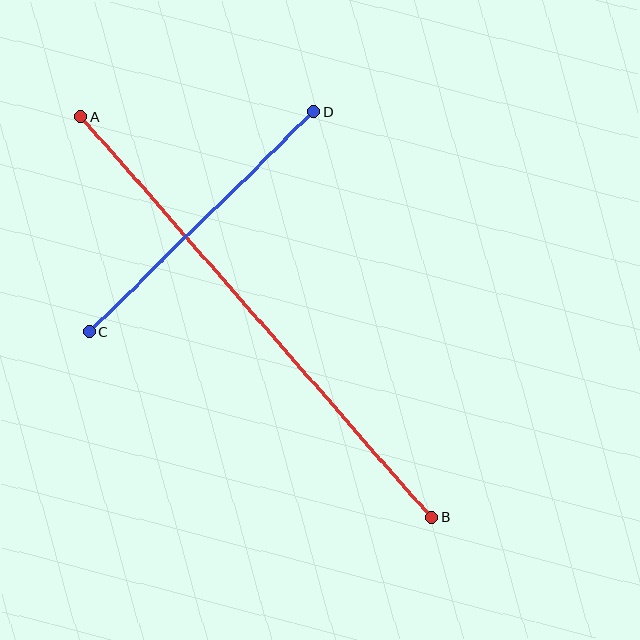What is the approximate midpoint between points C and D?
The midpoint is at approximately (202, 222) pixels.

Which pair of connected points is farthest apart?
Points A and B are farthest apart.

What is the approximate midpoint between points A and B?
The midpoint is at approximately (256, 317) pixels.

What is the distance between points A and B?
The distance is approximately 533 pixels.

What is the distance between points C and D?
The distance is approximately 314 pixels.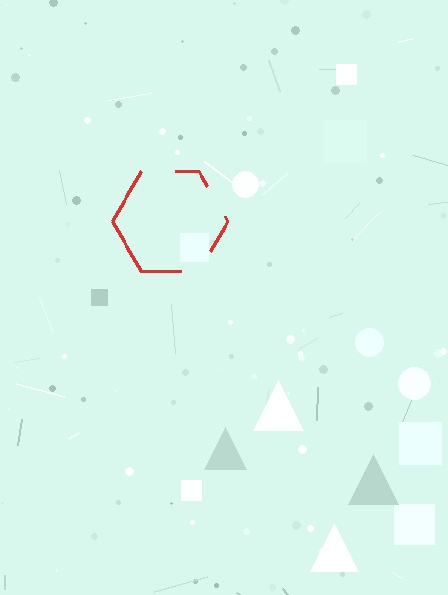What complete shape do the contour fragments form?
The contour fragments form a hexagon.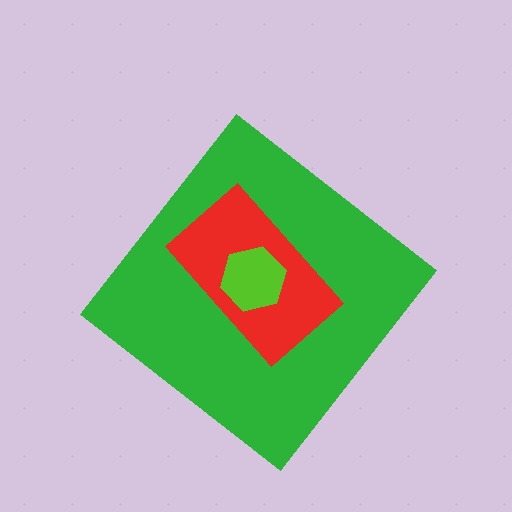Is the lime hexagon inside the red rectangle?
Yes.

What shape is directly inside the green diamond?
The red rectangle.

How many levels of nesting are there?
3.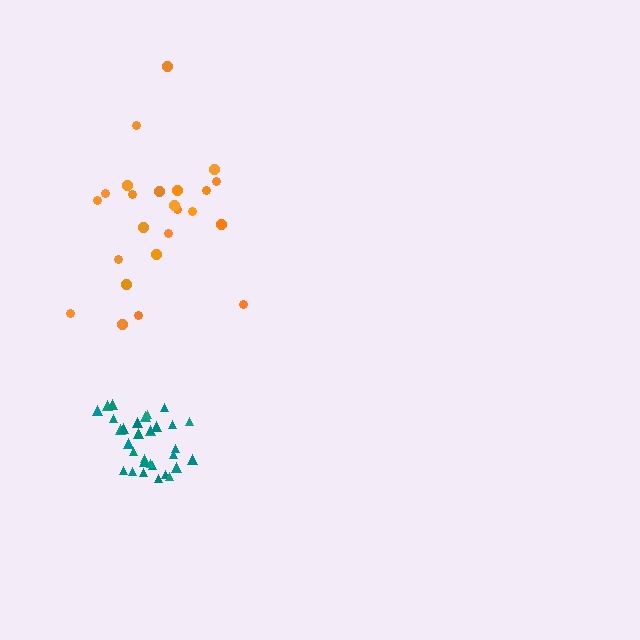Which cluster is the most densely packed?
Teal.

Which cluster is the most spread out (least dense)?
Orange.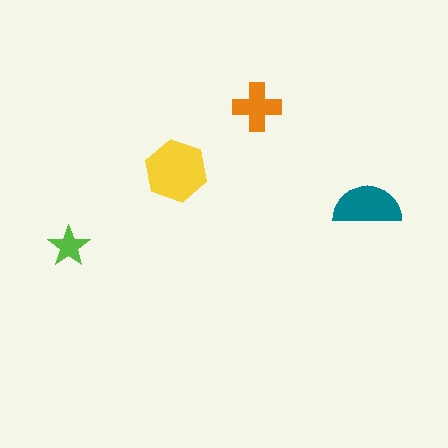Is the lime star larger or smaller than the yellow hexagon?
Smaller.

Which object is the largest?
The yellow hexagon.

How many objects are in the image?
There are 4 objects in the image.